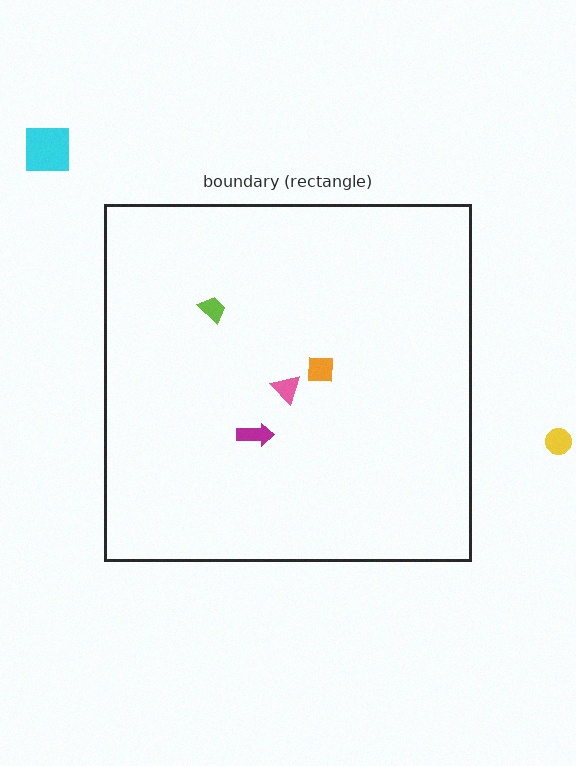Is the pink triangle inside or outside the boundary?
Inside.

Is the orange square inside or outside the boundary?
Inside.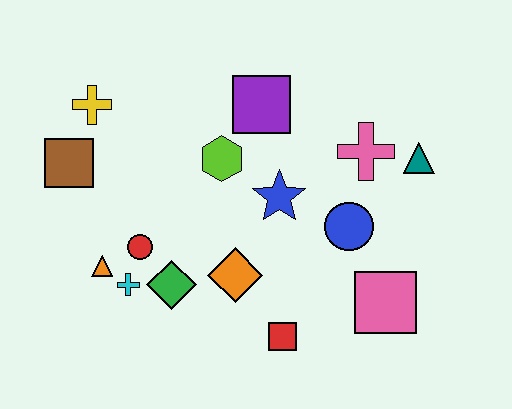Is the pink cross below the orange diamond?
No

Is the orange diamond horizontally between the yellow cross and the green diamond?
No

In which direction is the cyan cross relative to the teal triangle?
The cyan cross is to the left of the teal triangle.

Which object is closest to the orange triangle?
The cyan cross is closest to the orange triangle.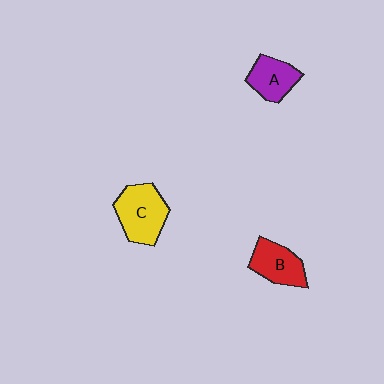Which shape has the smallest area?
Shape A (purple).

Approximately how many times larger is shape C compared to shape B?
Approximately 1.3 times.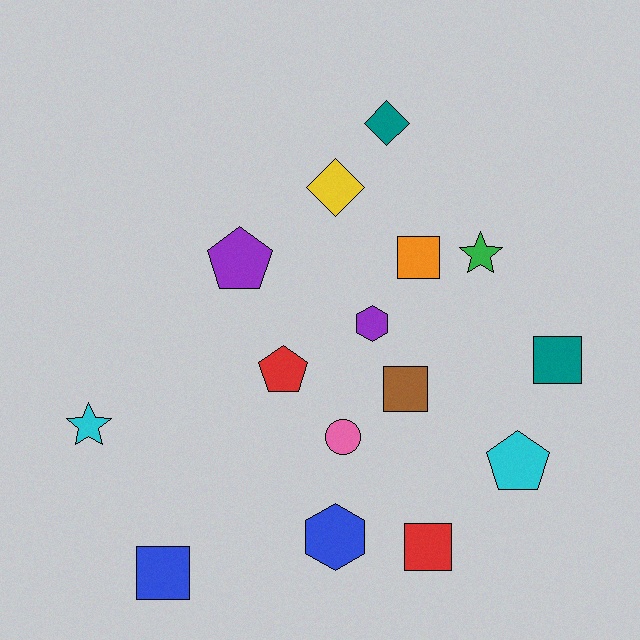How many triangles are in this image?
There are no triangles.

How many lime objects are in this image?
There are no lime objects.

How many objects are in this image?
There are 15 objects.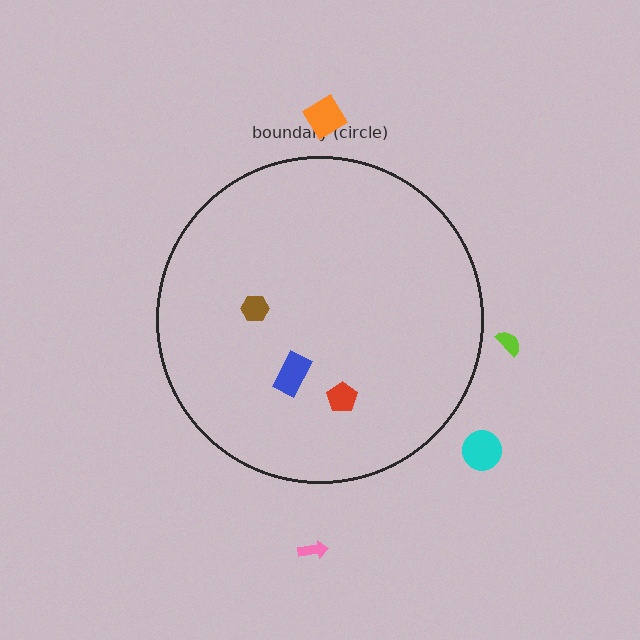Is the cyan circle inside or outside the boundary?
Outside.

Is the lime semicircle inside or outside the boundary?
Outside.